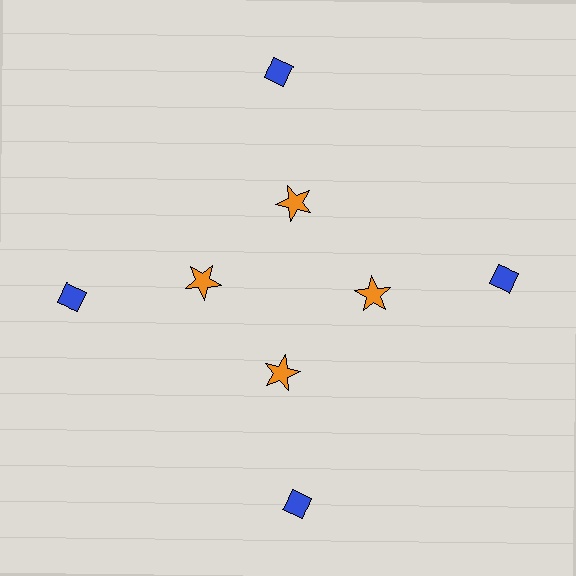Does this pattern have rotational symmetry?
Yes, this pattern has 4-fold rotational symmetry. It looks the same after rotating 90 degrees around the center.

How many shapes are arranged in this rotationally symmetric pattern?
There are 8 shapes, arranged in 4 groups of 2.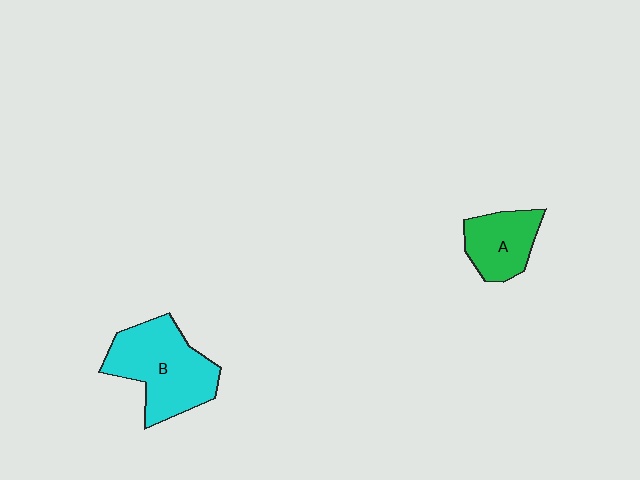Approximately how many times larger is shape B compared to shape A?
Approximately 1.7 times.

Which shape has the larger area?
Shape B (cyan).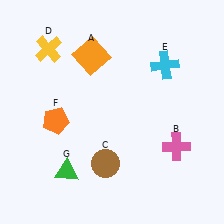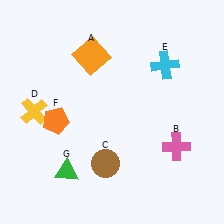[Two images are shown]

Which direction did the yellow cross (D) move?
The yellow cross (D) moved down.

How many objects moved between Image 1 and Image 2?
1 object moved between the two images.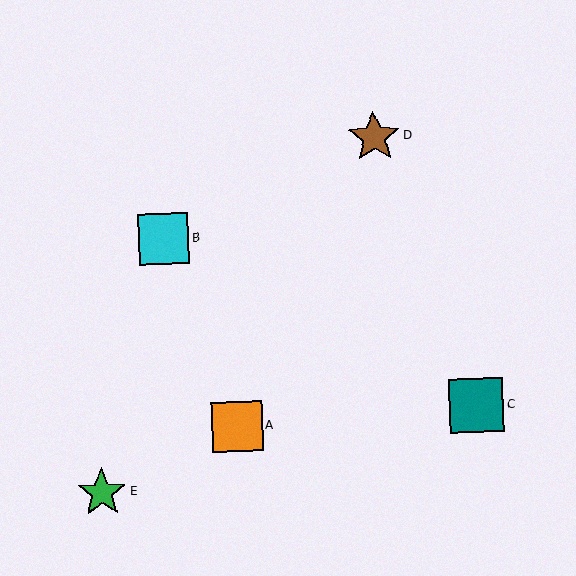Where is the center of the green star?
The center of the green star is at (102, 493).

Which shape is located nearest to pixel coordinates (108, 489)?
The green star (labeled E) at (102, 493) is nearest to that location.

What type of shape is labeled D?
Shape D is a brown star.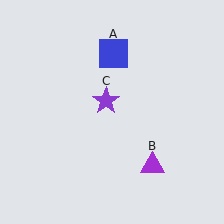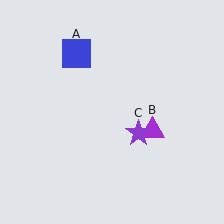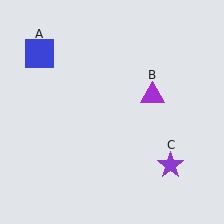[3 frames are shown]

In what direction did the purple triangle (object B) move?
The purple triangle (object B) moved up.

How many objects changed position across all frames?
3 objects changed position: blue square (object A), purple triangle (object B), purple star (object C).